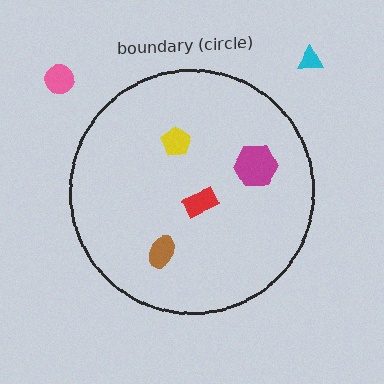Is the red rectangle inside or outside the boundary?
Inside.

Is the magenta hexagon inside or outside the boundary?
Inside.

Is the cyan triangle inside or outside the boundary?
Outside.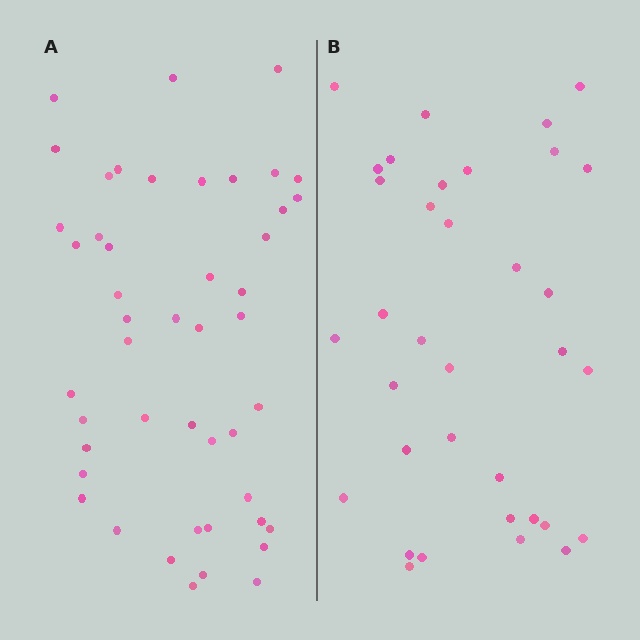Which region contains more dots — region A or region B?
Region A (the left region) has more dots.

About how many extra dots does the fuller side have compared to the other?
Region A has roughly 12 or so more dots than region B.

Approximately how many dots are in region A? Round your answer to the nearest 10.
About 50 dots. (The exact count is 47, which rounds to 50.)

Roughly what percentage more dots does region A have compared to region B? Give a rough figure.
About 35% more.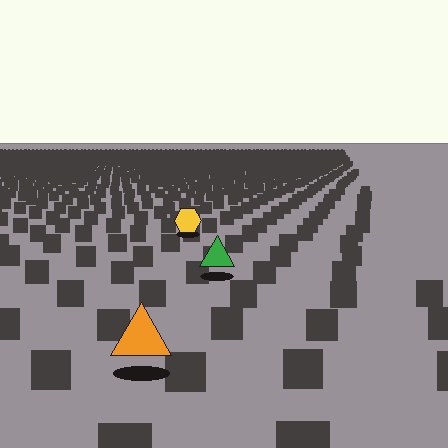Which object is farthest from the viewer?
The yellow hexagon is farthest from the viewer. It appears smaller and the ground texture around it is denser.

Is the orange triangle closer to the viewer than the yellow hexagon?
Yes. The orange triangle is closer — you can tell from the texture gradient: the ground texture is coarser near it.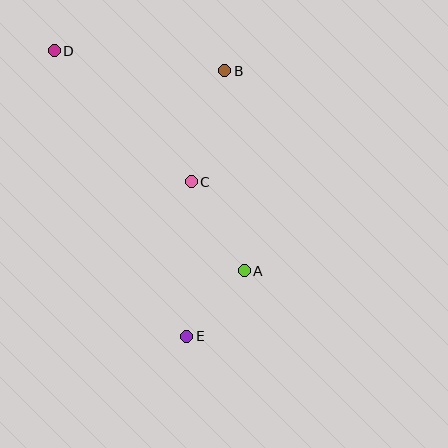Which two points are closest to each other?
Points A and E are closest to each other.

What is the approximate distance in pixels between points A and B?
The distance between A and B is approximately 201 pixels.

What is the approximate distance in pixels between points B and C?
The distance between B and C is approximately 116 pixels.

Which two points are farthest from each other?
Points D and E are farthest from each other.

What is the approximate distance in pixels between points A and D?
The distance between A and D is approximately 290 pixels.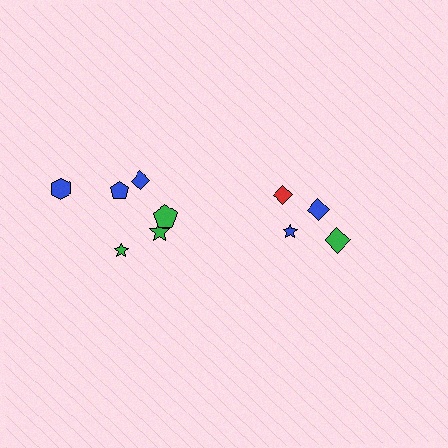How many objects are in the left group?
There are 6 objects.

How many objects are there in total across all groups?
There are 10 objects.